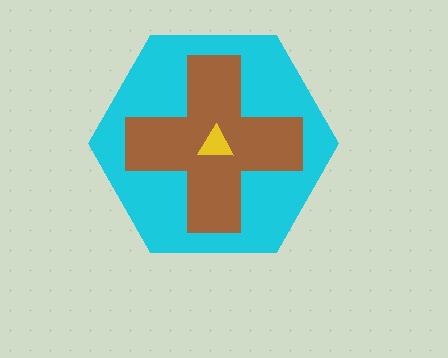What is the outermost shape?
The cyan hexagon.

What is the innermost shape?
The yellow triangle.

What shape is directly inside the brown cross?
The yellow triangle.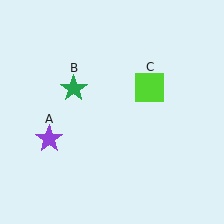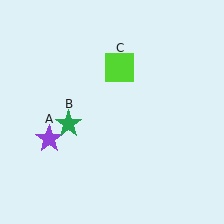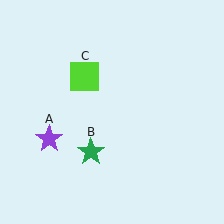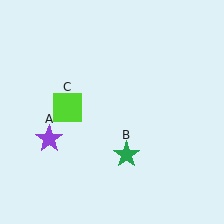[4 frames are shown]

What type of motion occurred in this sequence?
The green star (object B), lime square (object C) rotated counterclockwise around the center of the scene.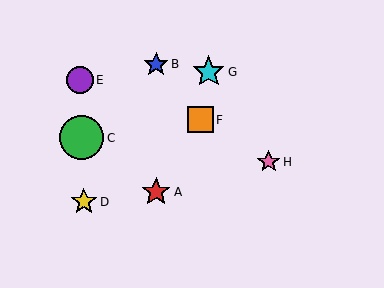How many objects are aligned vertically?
2 objects (A, B) are aligned vertically.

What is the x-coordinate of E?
Object E is at x≈80.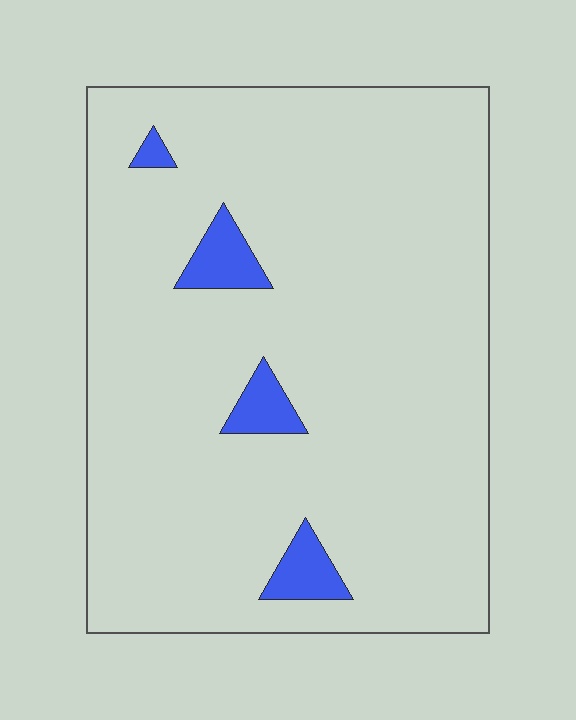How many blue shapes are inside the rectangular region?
4.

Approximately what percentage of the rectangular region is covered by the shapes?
Approximately 5%.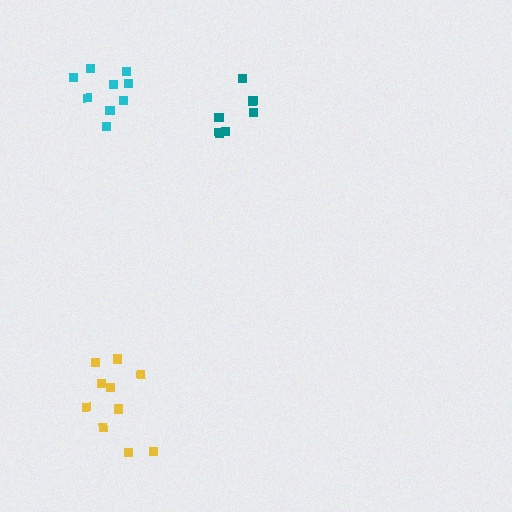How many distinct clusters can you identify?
There are 3 distinct clusters.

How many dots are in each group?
Group 1: 10 dots, Group 2: 7 dots, Group 3: 9 dots (26 total).